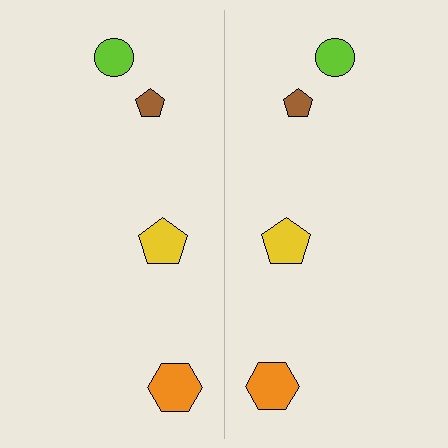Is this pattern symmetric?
Yes, this pattern has bilateral (reflection) symmetry.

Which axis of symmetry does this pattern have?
The pattern has a vertical axis of symmetry running through the center of the image.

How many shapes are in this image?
There are 8 shapes in this image.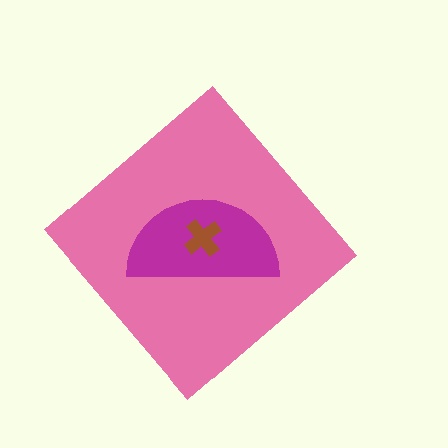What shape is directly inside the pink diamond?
The magenta semicircle.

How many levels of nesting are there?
3.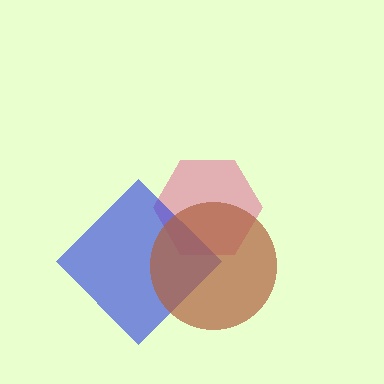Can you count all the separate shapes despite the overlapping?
Yes, there are 3 separate shapes.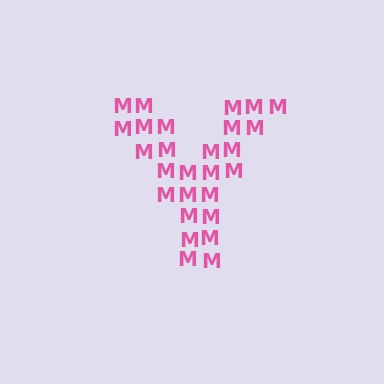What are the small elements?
The small elements are letter M's.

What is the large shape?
The large shape is the letter Y.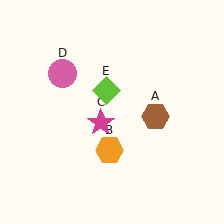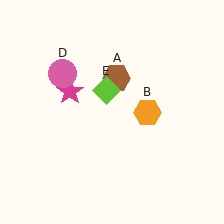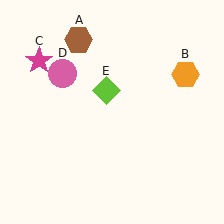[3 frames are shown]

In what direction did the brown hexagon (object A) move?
The brown hexagon (object A) moved up and to the left.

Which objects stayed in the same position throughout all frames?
Pink circle (object D) and lime diamond (object E) remained stationary.